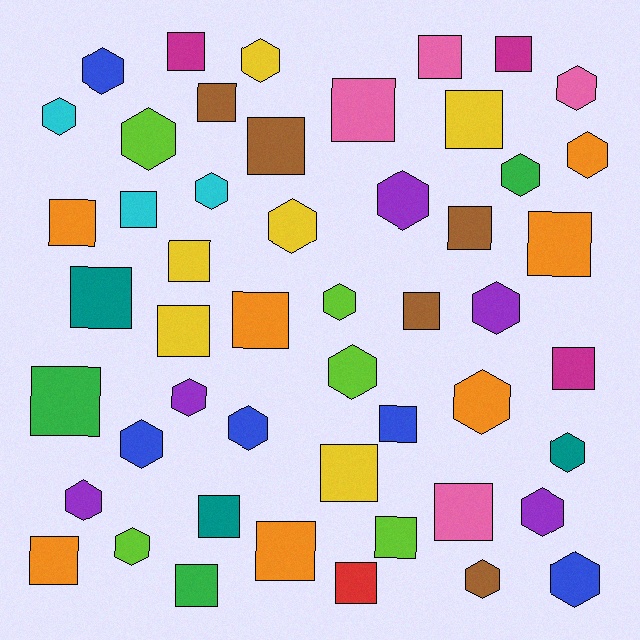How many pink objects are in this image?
There are 4 pink objects.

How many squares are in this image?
There are 27 squares.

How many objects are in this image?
There are 50 objects.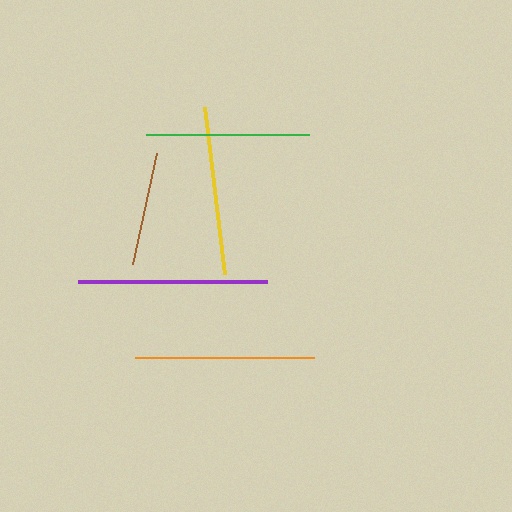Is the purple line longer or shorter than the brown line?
The purple line is longer than the brown line.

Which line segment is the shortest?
The brown line is the shortest at approximately 114 pixels.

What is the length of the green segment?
The green segment is approximately 164 pixels long.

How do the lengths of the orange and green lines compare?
The orange and green lines are approximately the same length.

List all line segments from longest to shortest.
From longest to shortest: purple, orange, yellow, green, brown.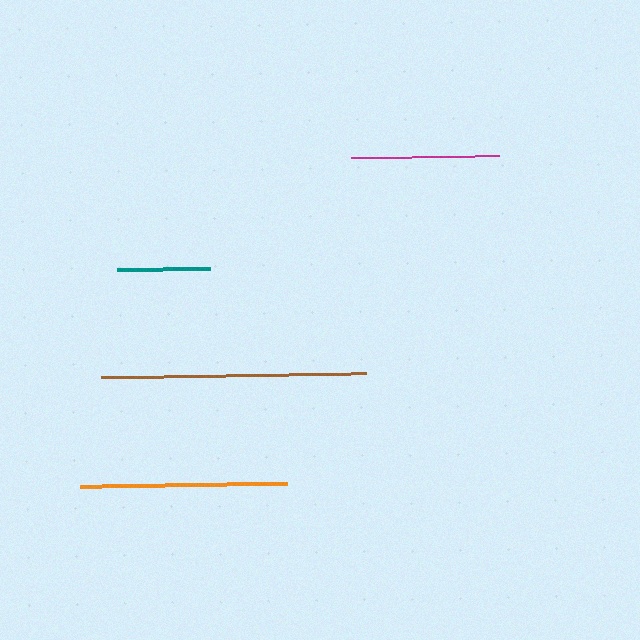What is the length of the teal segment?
The teal segment is approximately 93 pixels long.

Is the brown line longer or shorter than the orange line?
The brown line is longer than the orange line.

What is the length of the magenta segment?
The magenta segment is approximately 148 pixels long.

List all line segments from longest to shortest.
From longest to shortest: brown, orange, magenta, teal.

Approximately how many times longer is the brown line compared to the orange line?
The brown line is approximately 1.3 times the length of the orange line.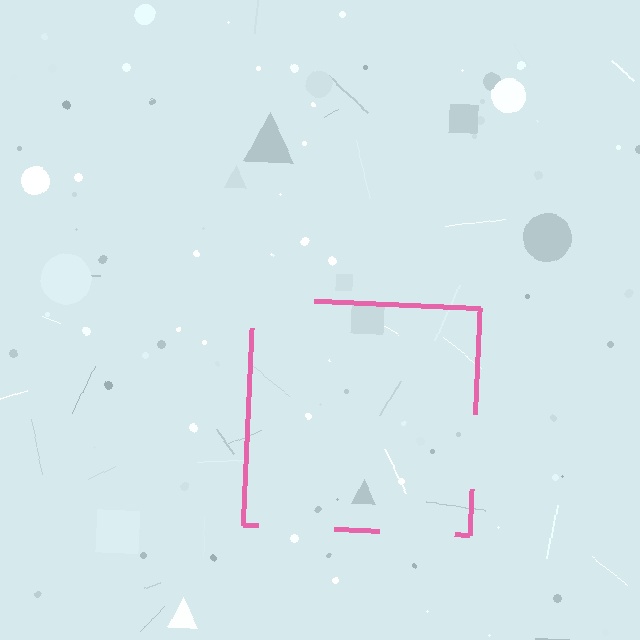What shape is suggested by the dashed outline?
The dashed outline suggests a square.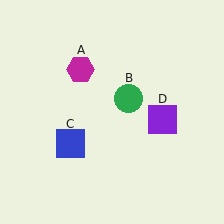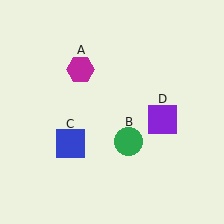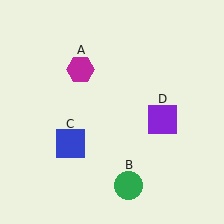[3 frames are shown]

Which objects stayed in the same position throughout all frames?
Magenta hexagon (object A) and blue square (object C) and purple square (object D) remained stationary.